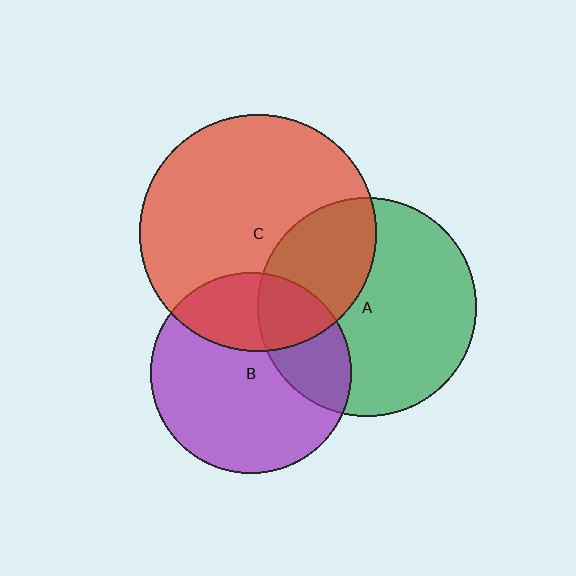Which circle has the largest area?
Circle C (red).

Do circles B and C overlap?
Yes.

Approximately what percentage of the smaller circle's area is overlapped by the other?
Approximately 30%.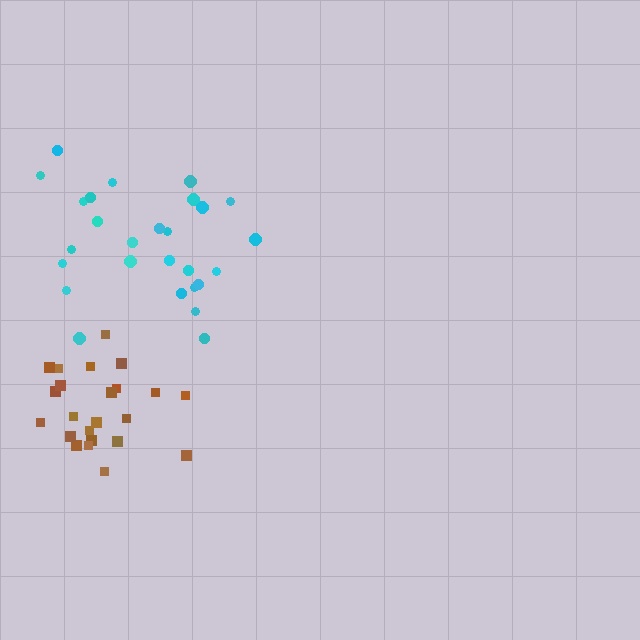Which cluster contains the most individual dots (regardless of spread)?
Cyan (27).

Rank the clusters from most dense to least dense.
brown, cyan.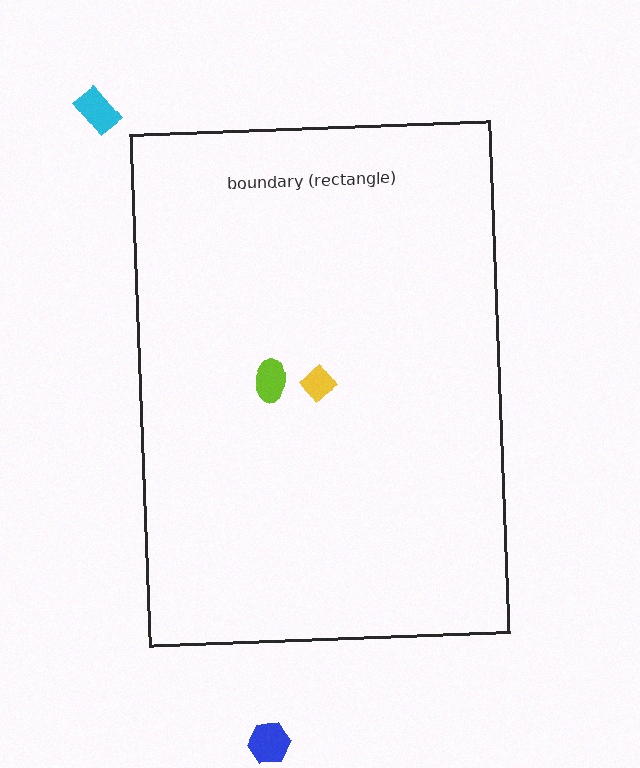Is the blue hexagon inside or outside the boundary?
Outside.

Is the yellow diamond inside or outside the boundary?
Inside.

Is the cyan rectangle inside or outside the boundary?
Outside.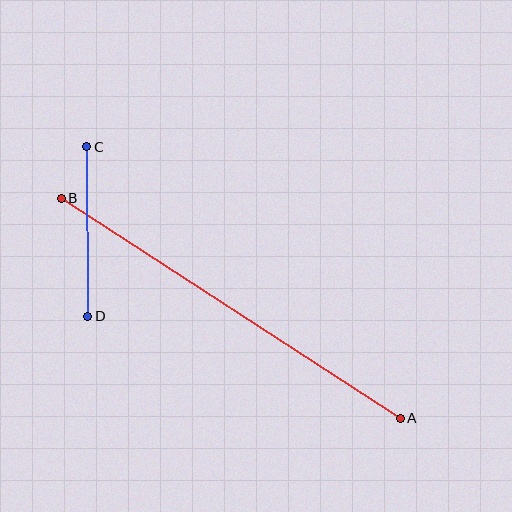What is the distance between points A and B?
The distance is approximately 404 pixels.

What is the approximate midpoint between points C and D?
The midpoint is at approximately (87, 232) pixels.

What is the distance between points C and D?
The distance is approximately 170 pixels.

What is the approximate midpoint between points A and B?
The midpoint is at approximately (231, 308) pixels.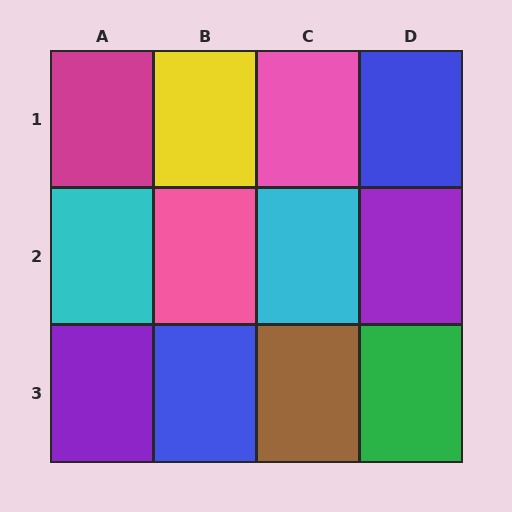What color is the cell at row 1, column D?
Blue.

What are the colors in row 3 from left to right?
Purple, blue, brown, green.